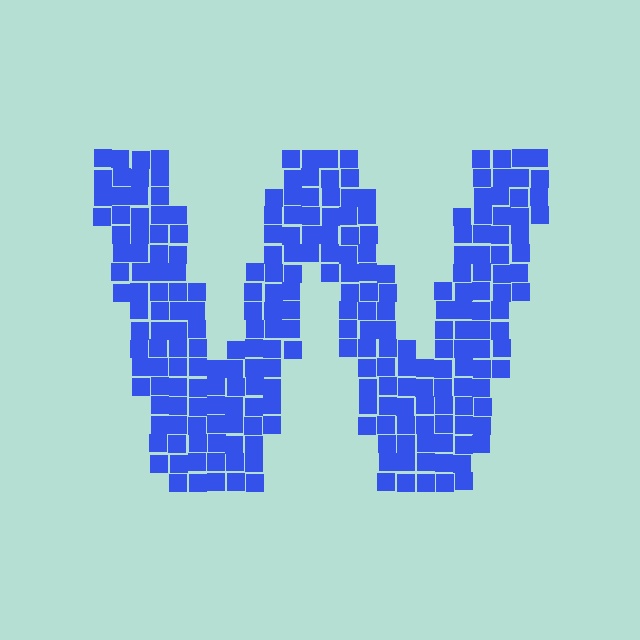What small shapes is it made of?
It is made of small squares.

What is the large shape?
The large shape is the letter W.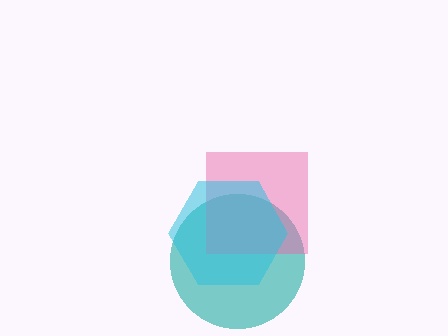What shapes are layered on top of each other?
The layered shapes are: a teal circle, a pink square, a cyan hexagon.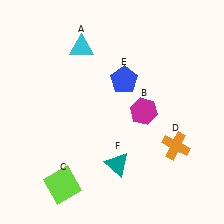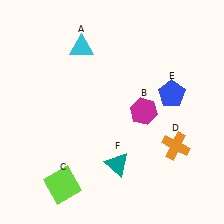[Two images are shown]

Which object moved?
The blue pentagon (E) moved right.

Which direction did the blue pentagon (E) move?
The blue pentagon (E) moved right.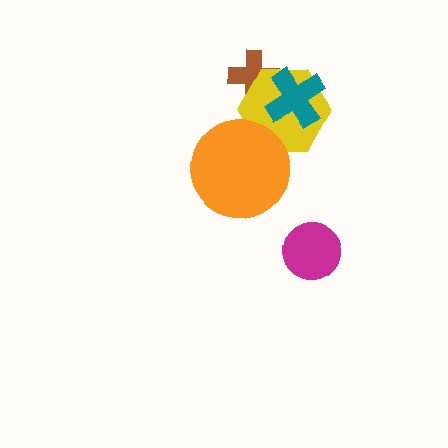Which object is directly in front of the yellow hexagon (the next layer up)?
The teal cross is directly in front of the yellow hexagon.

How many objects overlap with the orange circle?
1 object overlaps with the orange circle.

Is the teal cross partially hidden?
No, no other shape covers it.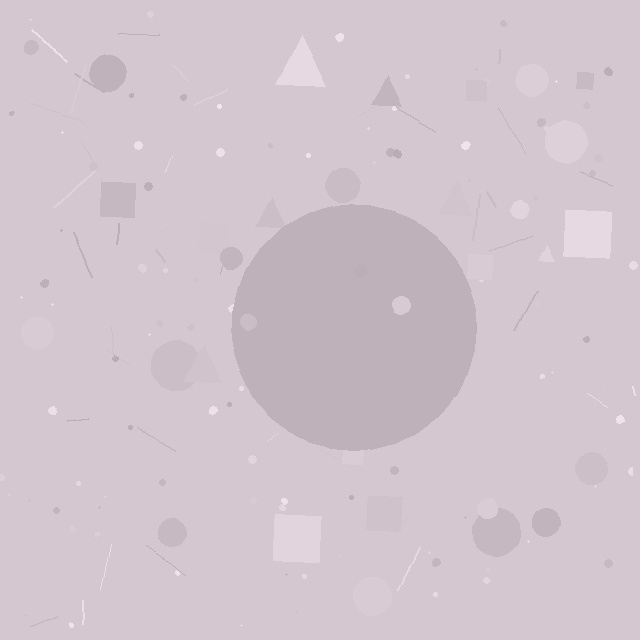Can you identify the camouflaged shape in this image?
The camouflaged shape is a circle.